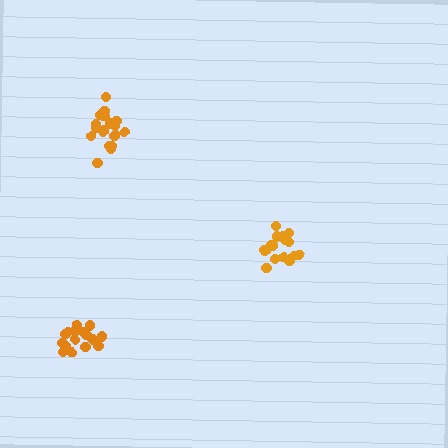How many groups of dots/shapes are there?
There are 3 groups.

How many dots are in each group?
Group 1: 16 dots, Group 2: 20 dots, Group 3: 18 dots (54 total).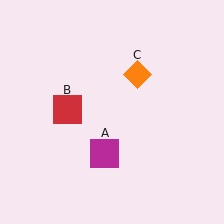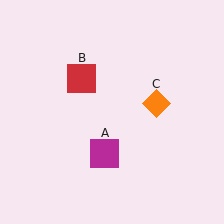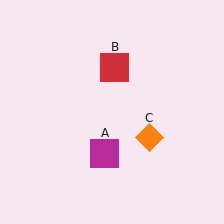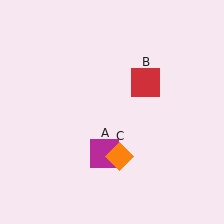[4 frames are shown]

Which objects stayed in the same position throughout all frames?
Magenta square (object A) remained stationary.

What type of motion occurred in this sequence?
The red square (object B), orange diamond (object C) rotated clockwise around the center of the scene.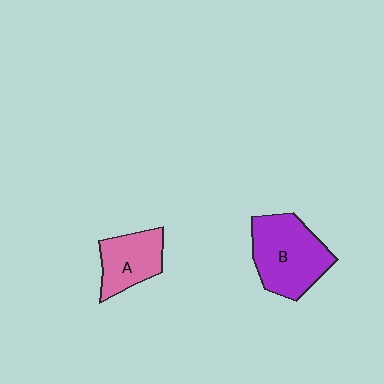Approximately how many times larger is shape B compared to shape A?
Approximately 1.5 times.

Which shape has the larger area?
Shape B (purple).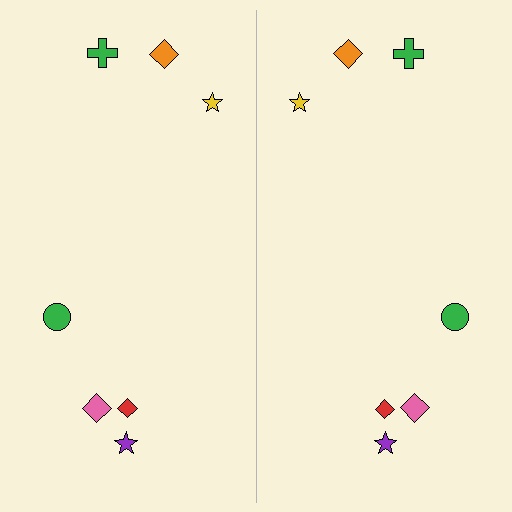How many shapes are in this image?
There are 14 shapes in this image.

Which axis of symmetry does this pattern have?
The pattern has a vertical axis of symmetry running through the center of the image.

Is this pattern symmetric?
Yes, this pattern has bilateral (reflection) symmetry.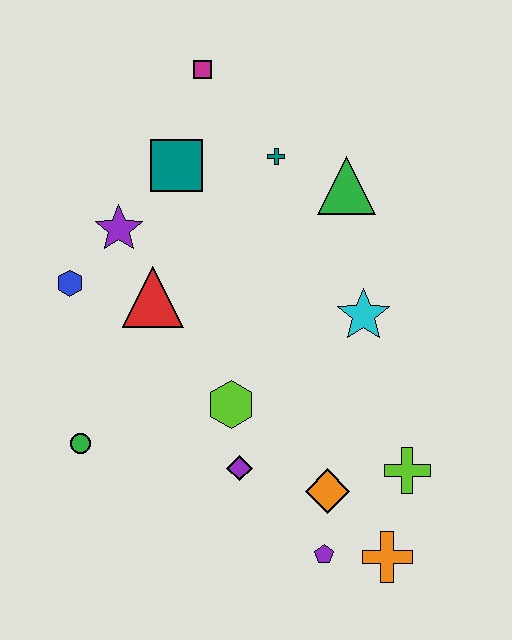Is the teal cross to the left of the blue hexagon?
No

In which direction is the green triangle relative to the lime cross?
The green triangle is above the lime cross.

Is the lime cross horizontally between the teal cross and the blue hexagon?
No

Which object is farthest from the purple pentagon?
The magenta square is farthest from the purple pentagon.